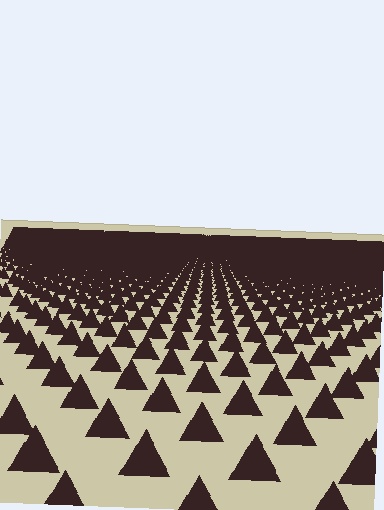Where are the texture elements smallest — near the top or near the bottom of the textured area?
Near the top.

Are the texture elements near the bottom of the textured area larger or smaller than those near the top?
Larger. Near the bottom, elements are closer to the viewer and appear at a bigger on-screen size.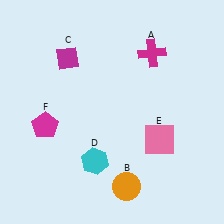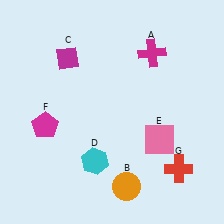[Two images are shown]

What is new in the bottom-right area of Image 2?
A red cross (G) was added in the bottom-right area of Image 2.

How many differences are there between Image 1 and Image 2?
There is 1 difference between the two images.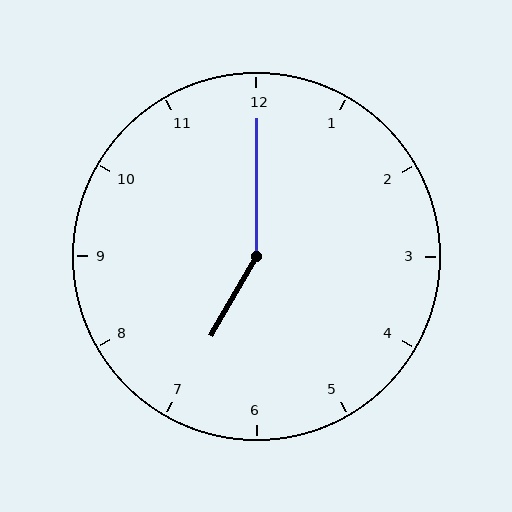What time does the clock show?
7:00.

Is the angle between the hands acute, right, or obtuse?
It is obtuse.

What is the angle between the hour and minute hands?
Approximately 150 degrees.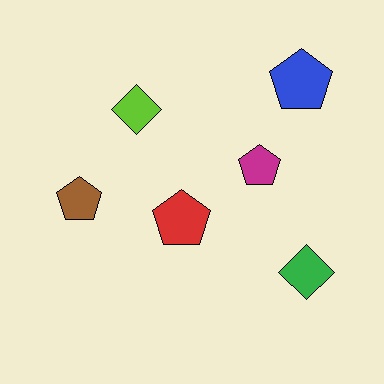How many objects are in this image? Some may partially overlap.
There are 6 objects.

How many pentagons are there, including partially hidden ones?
There are 4 pentagons.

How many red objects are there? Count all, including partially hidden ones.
There is 1 red object.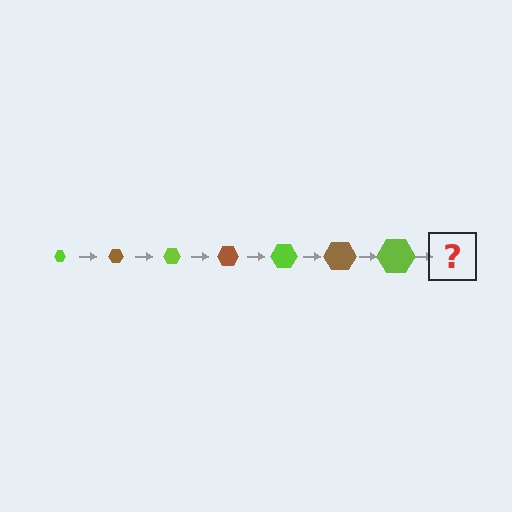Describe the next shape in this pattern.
It should be a brown hexagon, larger than the previous one.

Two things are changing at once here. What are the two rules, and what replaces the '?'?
The two rules are that the hexagon grows larger each step and the color cycles through lime and brown. The '?' should be a brown hexagon, larger than the previous one.